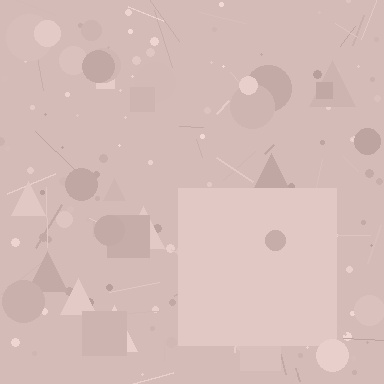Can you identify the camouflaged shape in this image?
The camouflaged shape is a square.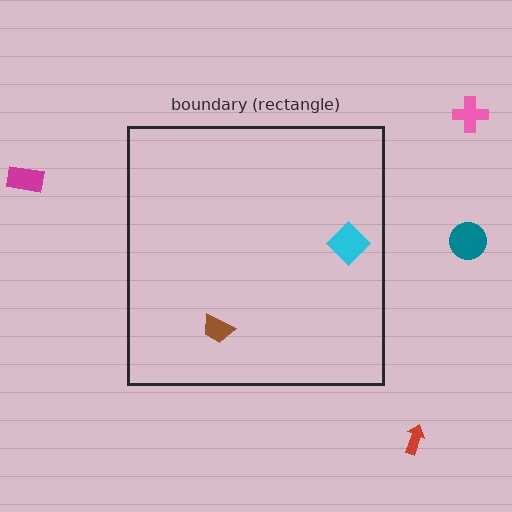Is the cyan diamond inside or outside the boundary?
Inside.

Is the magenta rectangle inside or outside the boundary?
Outside.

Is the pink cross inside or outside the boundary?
Outside.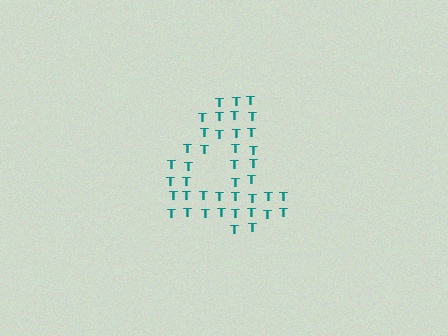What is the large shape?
The large shape is the digit 4.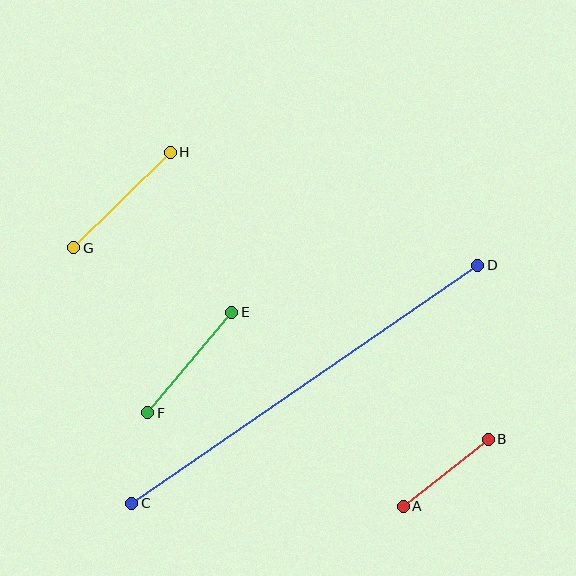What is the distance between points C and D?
The distance is approximately 420 pixels.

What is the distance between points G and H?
The distance is approximately 136 pixels.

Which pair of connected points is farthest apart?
Points C and D are farthest apart.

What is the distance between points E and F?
The distance is approximately 131 pixels.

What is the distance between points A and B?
The distance is approximately 109 pixels.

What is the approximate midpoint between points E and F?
The midpoint is at approximately (190, 363) pixels.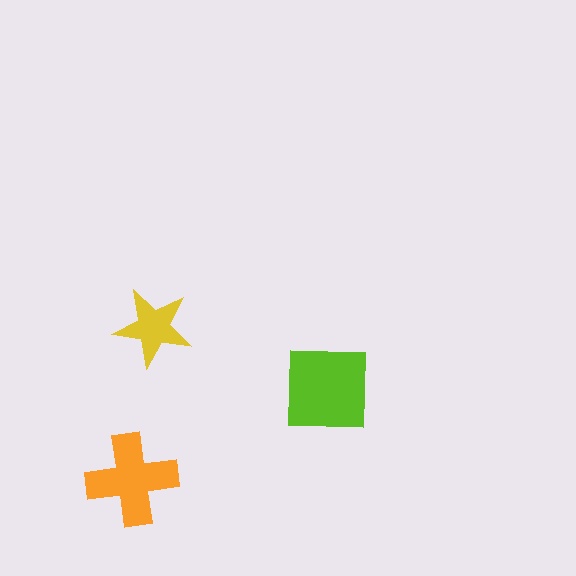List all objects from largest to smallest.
The lime square, the orange cross, the yellow star.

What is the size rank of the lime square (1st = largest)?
1st.